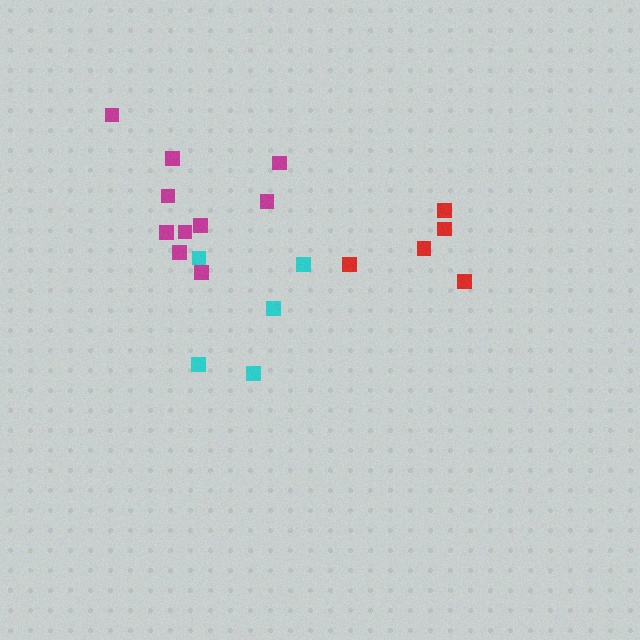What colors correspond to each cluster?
The clusters are colored: cyan, red, magenta.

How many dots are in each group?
Group 1: 5 dots, Group 2: 5 dots, Group 3: 10 dots (20 total).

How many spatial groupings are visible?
There are 3 spatial groupings.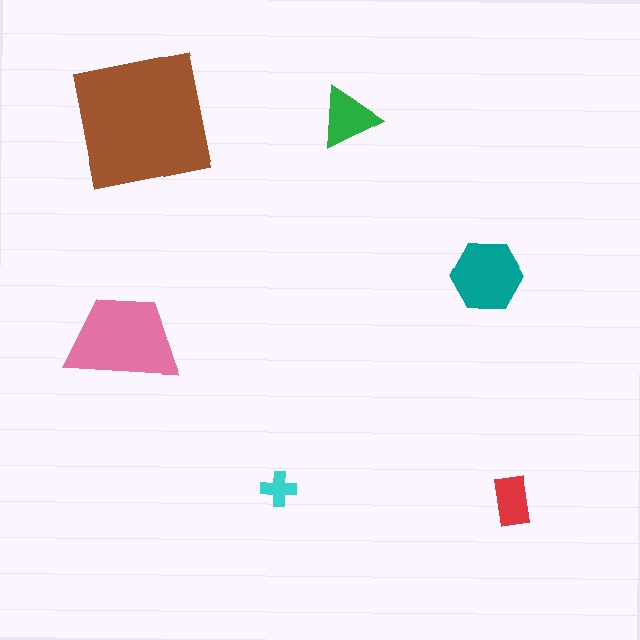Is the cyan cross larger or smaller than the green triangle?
Smaller.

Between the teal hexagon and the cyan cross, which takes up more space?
The teal hexagon.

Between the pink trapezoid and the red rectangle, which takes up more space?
The pink trapezoid.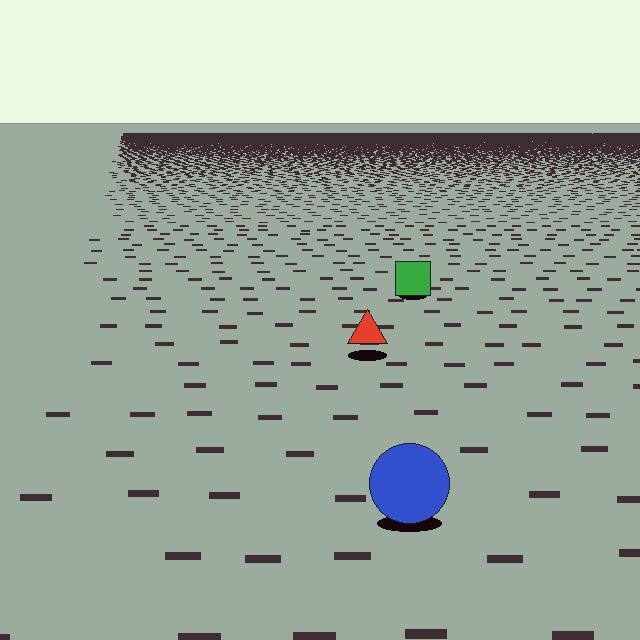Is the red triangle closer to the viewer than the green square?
Yes. The red triangle is closer — you can tell from the texture gradient: the ground texture is coarser near it.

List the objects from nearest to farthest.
From nearest to farthest: the blue circle, the red triangle, the green square.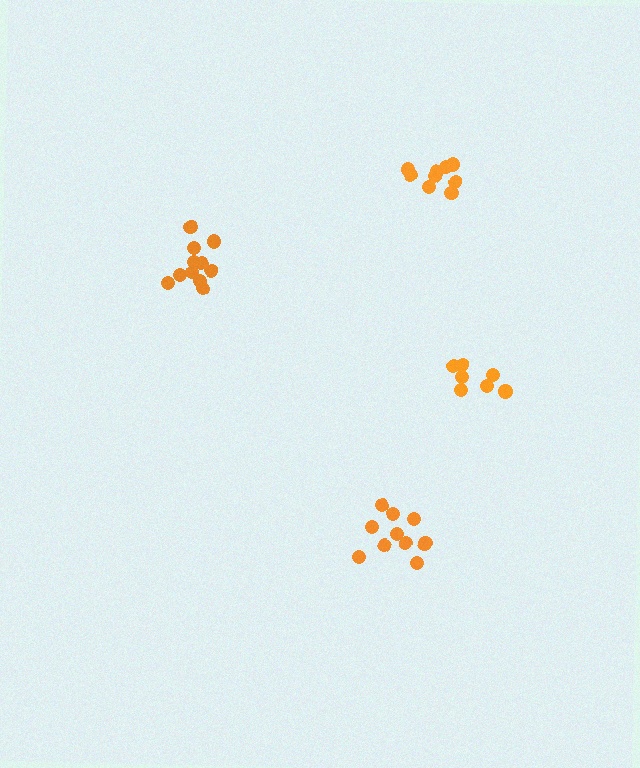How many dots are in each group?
Group 1: 9 dots, Group 2: 7 dots, Group 3: 10 dots, Group 4: 12 dots (38 total).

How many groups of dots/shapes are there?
There are 4 groups.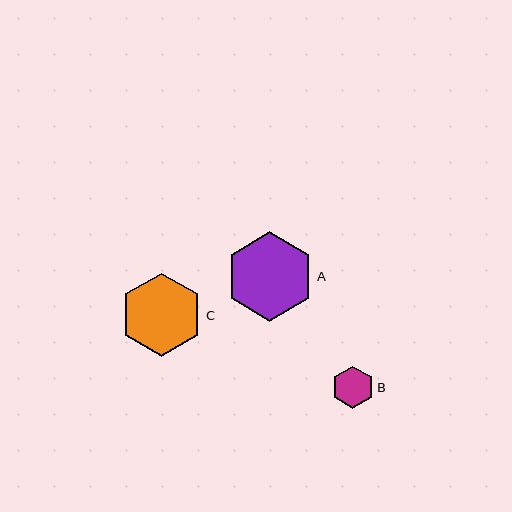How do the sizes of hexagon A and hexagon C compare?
Hexagon A and hexagon C are approximately the same size.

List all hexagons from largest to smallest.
From largest to smallest: A, C, B.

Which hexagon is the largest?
Hexagon A is the largest with a size of approximately 89 pixels.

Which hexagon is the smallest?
Hexagon B is the smallest with a size of approximately 42 pixels.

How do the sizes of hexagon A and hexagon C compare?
Hexagon A and hexagon C are approximately the same size.